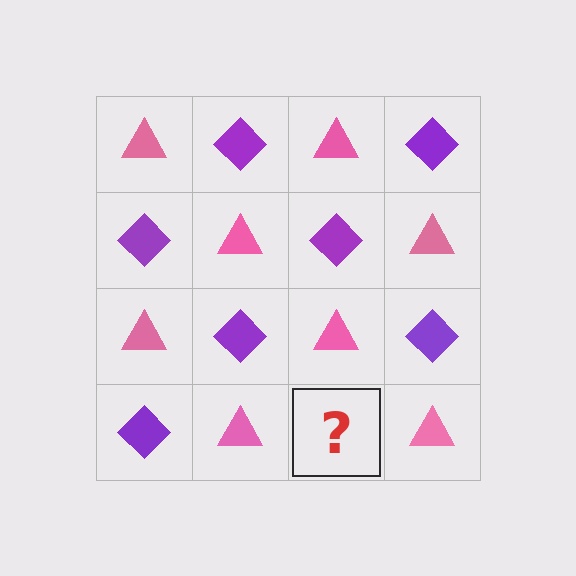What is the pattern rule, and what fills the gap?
The rule is that it alternates pink triangle and purple diamond in a checkerboard pattern. The gap should be filled with a purple diamond.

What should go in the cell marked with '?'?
The missing cell should contain a purple diamond.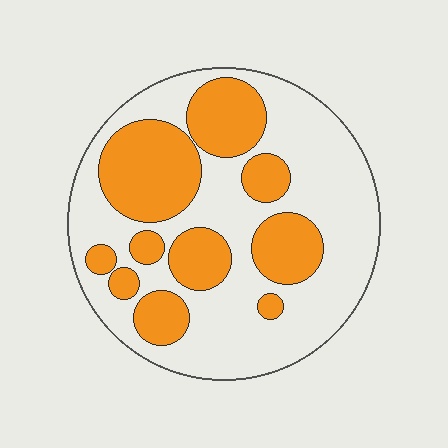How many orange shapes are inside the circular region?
10.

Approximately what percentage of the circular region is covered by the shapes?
Approximately 35%.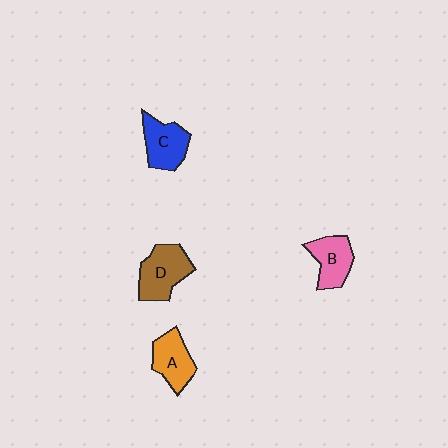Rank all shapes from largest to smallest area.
From largest to smallest: D (brown), C (blue), A (orange), B (pink).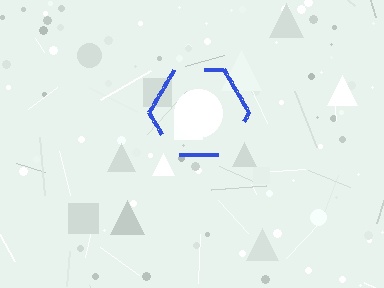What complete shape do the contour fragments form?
The contour fragments form a hexagon.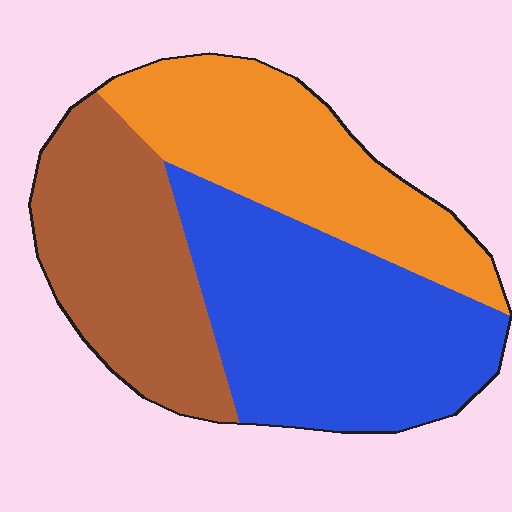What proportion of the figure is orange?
Orange takes up about one third (1/3) of the figure.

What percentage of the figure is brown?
Brown covers about 30% of the figure.